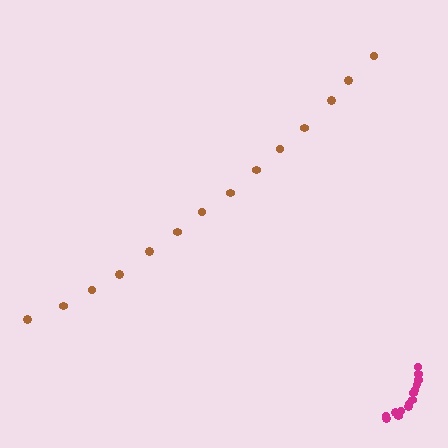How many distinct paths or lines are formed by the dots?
There are 2 distinct paths.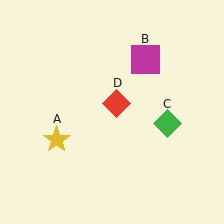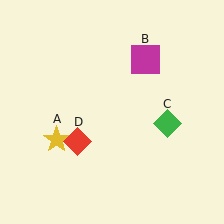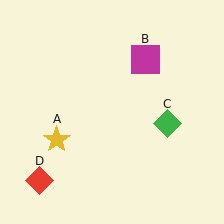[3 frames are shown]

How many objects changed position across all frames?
1 object changed position: red diamond (object D).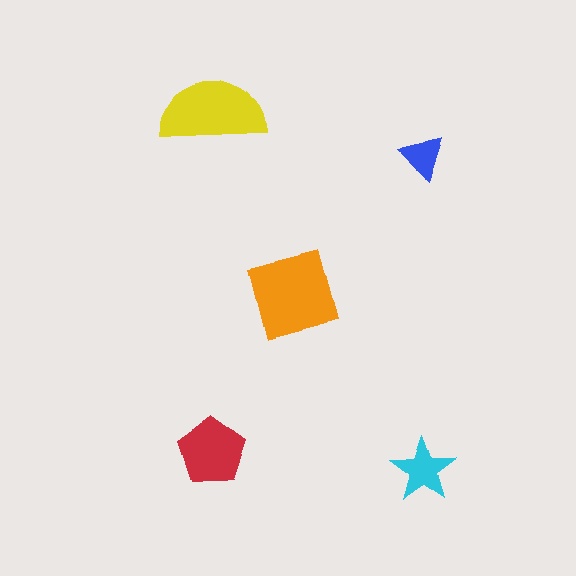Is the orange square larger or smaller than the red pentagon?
Larger.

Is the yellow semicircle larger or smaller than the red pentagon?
Larger.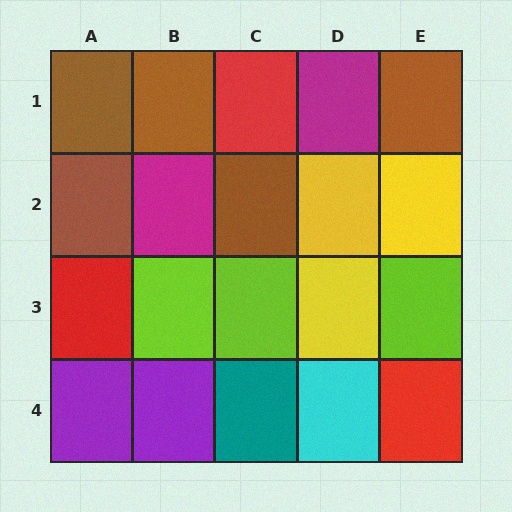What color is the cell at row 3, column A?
Red.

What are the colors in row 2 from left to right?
Brown, magenta, brown, yellow, yellow.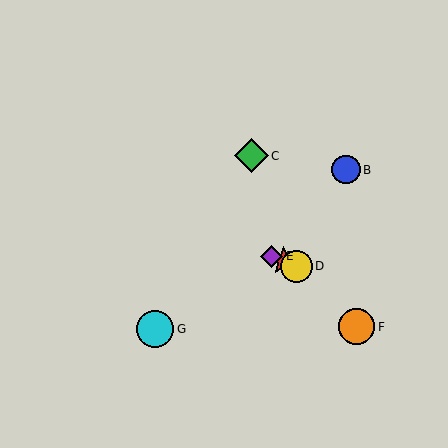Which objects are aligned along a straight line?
Objects A, D, E are aligned along a straight line.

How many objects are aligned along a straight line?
3 objects (A, D, E) are aligned along a straight line.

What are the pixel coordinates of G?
Object G is at (155, 329).